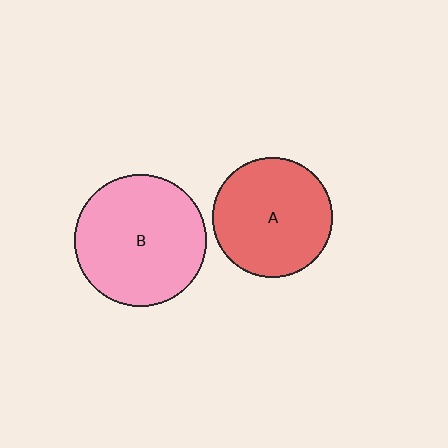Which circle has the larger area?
Circle B (pink).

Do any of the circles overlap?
No, none of the circles overlap.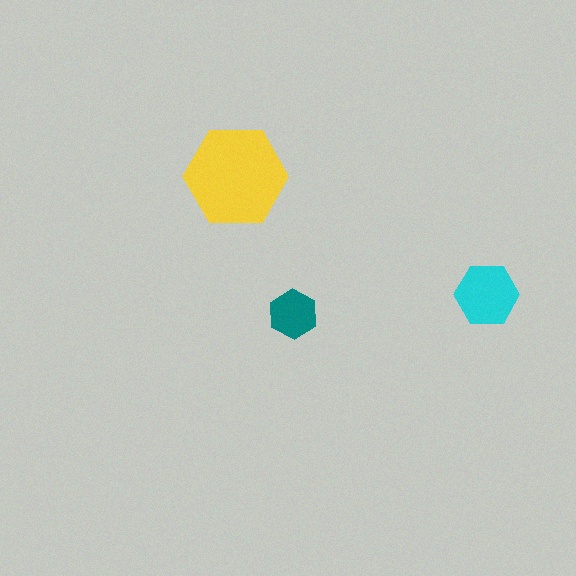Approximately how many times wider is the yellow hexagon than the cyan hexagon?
About 1.5 times wider.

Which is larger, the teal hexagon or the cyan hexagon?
The cyan one.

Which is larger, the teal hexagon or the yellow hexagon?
The yellow one.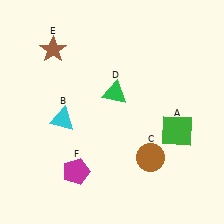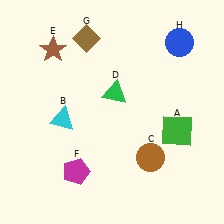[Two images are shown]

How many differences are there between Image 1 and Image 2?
There are 2 differences between the two images.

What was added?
A brown diamond (G), a blue circle (H) were added in Image 2.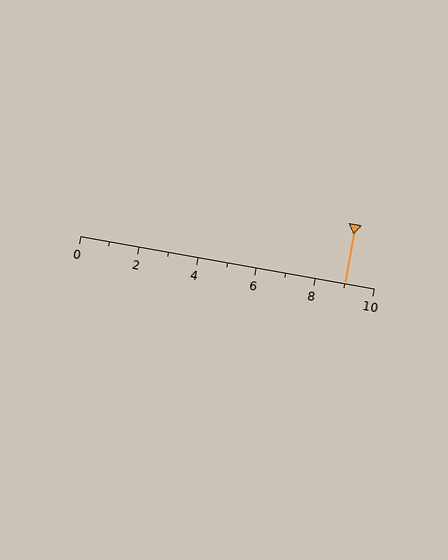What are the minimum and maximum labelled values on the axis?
The axis runs from 0 to 10.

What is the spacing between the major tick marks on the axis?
The major ticks are spaced 2 apart.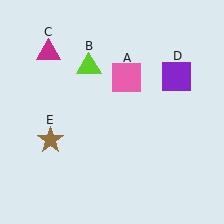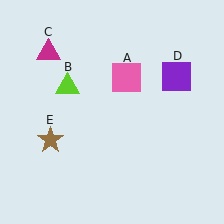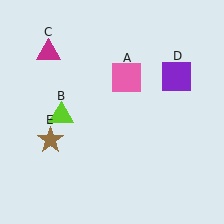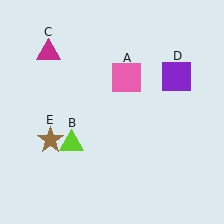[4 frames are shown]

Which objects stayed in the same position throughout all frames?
Pink square (object A) and magenta triangle (object C) and purple square (object D) and brown star (object E) remained stationary.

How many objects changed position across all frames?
1 object changed position: lime triangle (object B).